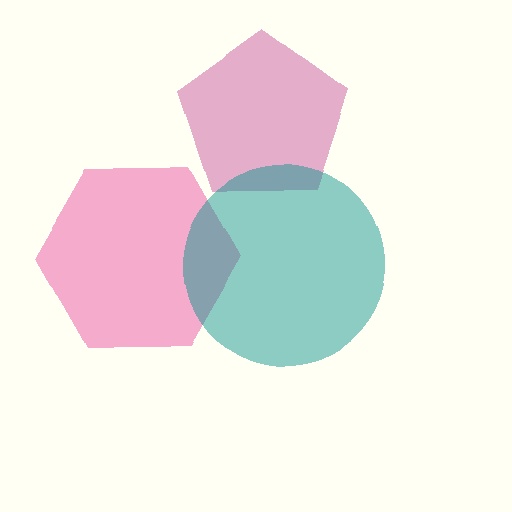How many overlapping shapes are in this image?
There are 3 overlapping shapes in the image.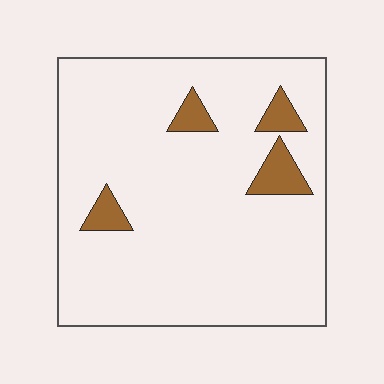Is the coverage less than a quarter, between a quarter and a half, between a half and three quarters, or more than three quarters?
Less than a quarter.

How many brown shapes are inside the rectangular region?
4.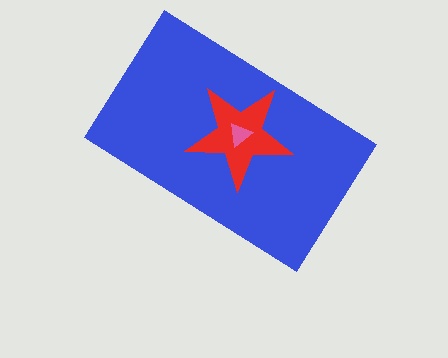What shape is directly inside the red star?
The pink triangle.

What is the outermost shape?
The blue rectangle.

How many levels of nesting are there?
3.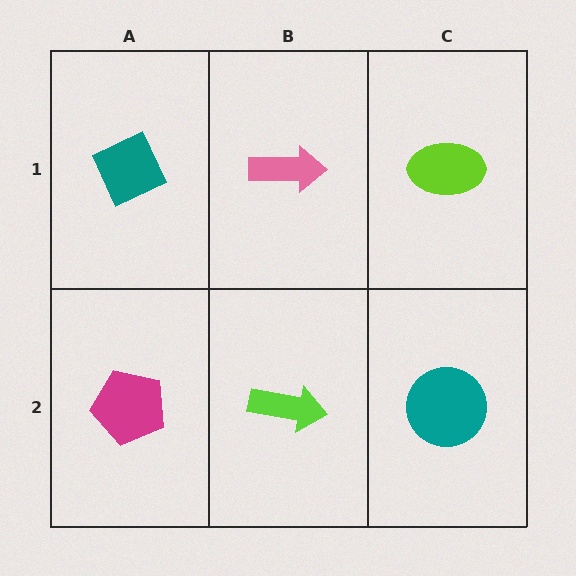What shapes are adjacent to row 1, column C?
A teal circle (row 2, column C), a pink arrow (row 1, column B).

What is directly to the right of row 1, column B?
A lime ellipse.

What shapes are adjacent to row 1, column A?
A magenta pentagon (row 2, column A), a pink arrow (row 1, column B).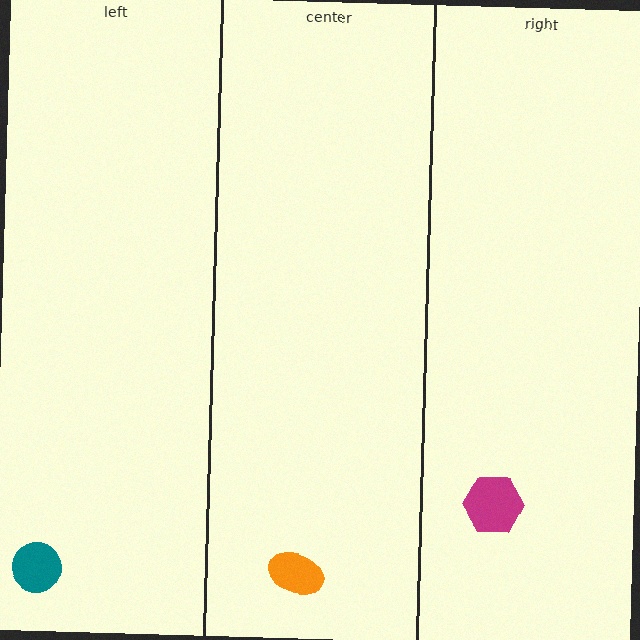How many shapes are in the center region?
1.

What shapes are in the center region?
The orange ellipse.